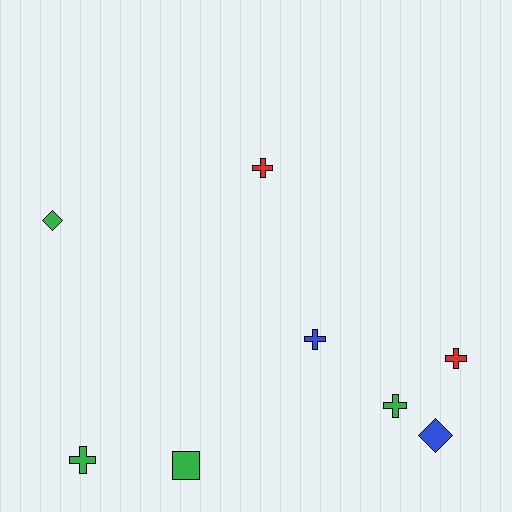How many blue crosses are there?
There is 1 blue cross.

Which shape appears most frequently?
Cross, with 5 objects.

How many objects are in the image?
There are 8 objects.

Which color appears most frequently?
Green, with 4 objects.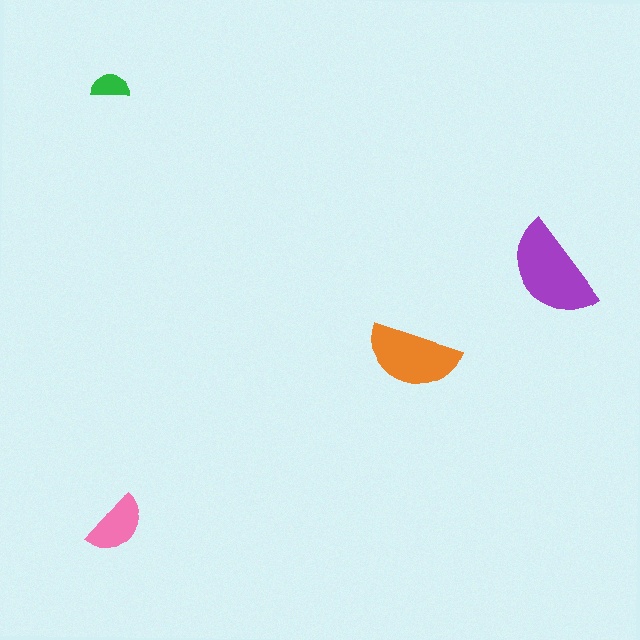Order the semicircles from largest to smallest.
the purple one, the orange one, the pink one, the green one.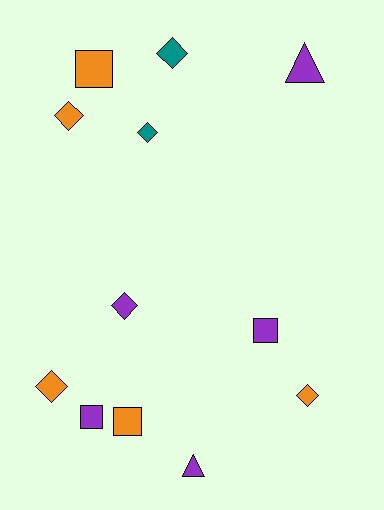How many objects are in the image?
There are 12 objects.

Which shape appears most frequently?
Diamond, with 6 objects.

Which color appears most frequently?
Purple, with 5 objects.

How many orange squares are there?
There are 2 orange squares.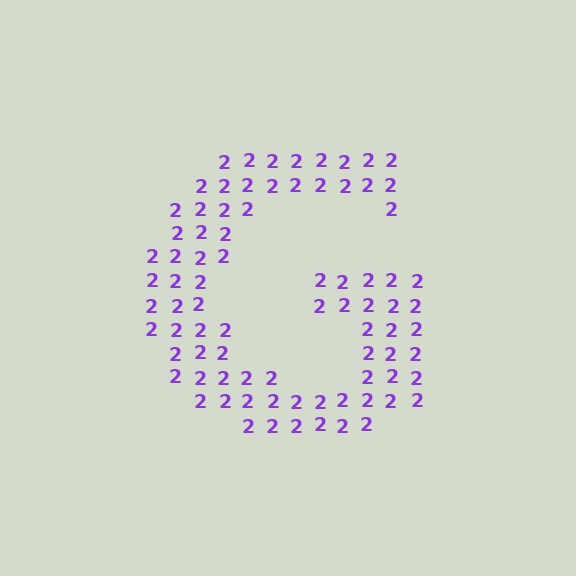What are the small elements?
The small elements are digit 2's.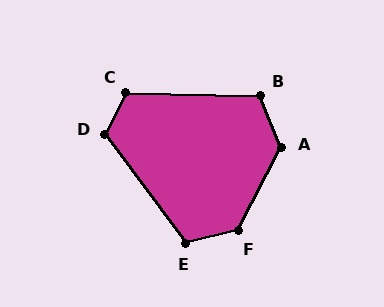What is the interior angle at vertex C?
Approximately 116 degrees (obtuse).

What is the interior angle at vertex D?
Approximately 116 degrees (obtuse).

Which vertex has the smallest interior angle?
B, at approximately 113 degrees.